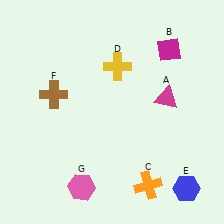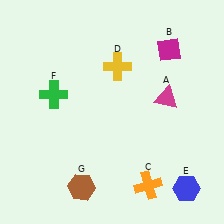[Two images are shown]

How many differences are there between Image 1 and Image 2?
There are 2 differences between the two images.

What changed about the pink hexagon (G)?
In Image 1, G is pink. In Image 2, it changed to brown.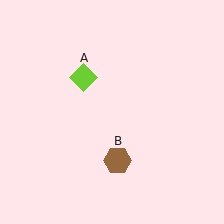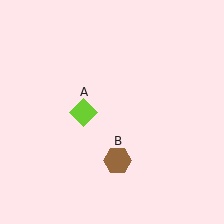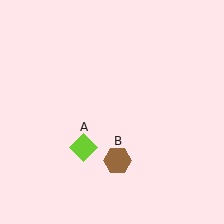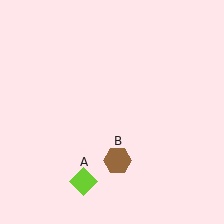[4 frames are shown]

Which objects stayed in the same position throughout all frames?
Brown hexagon (object B) remained stationary.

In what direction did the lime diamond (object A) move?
The lime diamond (object A) moved down.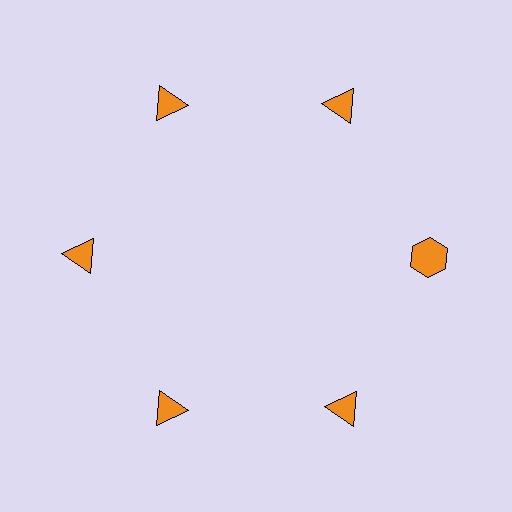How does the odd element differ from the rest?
It has a different shape: hexagon instead of triangle.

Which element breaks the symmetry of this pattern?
The orange hexagon at roughly the 3 o'clock position breaks the symmetry. All other shapes are orange triangles.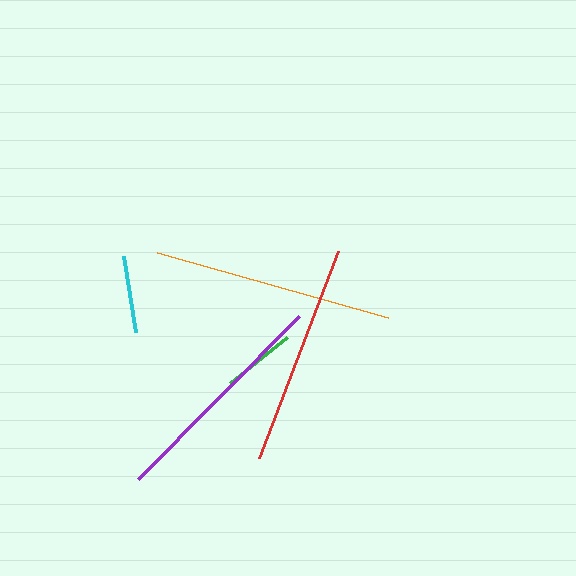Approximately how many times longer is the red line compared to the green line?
The red line is approximately 3.0 times the length of the green line.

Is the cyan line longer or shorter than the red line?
The red line is longer than the cyan line.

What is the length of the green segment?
The green segment is approximately 74 pixels long.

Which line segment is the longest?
The orange line is the longest at approximately 240 pixels.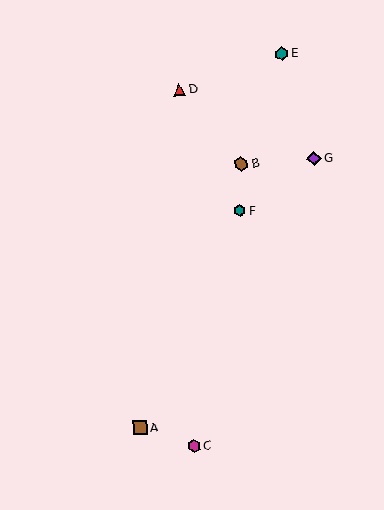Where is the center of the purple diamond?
The center of the purple diamond is at (314, 159).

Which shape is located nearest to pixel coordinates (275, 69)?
The teal hexagon (labeled E) at (282, 54) is nearest to that location.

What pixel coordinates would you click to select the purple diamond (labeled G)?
Click at (314, 159) to select the purple diamond G.